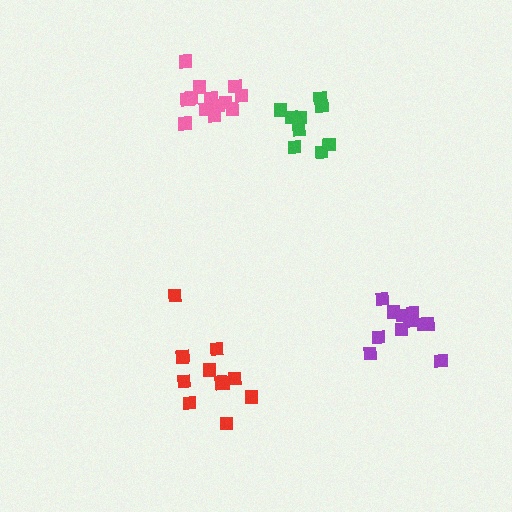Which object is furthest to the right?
The purple cluster is rightmost.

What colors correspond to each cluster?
The clusters are colored: purple, green, red, pink.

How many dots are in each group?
Group 1: 11 dots, Group 2: 9 dots, Group 3: 12 dots, Group 4: 14 dots (46 total).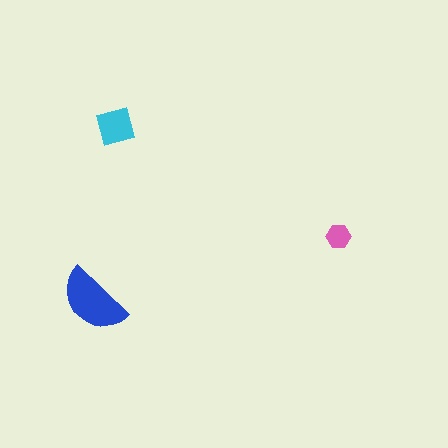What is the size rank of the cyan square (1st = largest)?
2nd.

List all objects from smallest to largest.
The pink hexagon, the cyan square, the blue semicircle.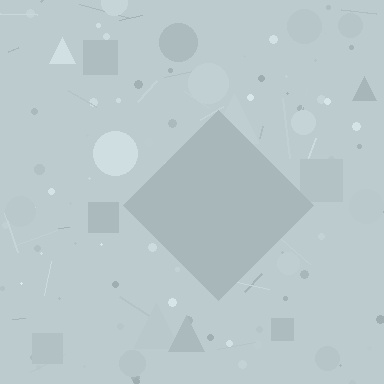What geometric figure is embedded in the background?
A diamond is embedded in the background.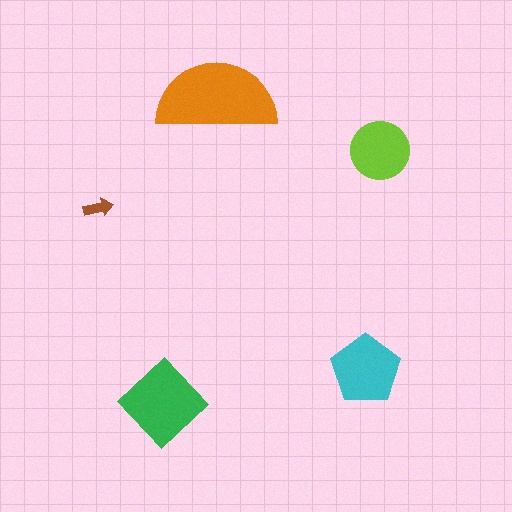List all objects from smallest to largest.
The brown arrow, the lime circle, the cyan pentagon, the green diamond, the orange semicircle.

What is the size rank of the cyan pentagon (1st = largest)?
3rd.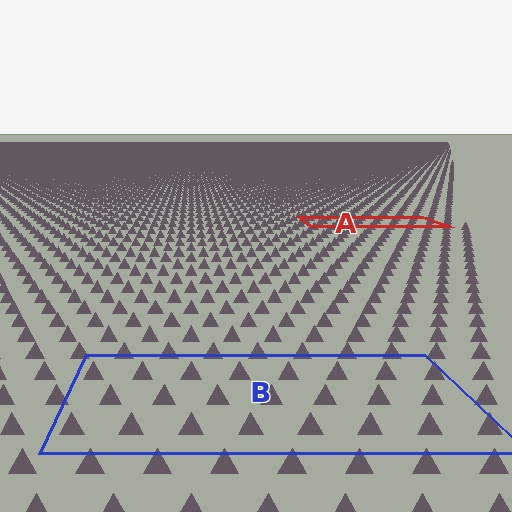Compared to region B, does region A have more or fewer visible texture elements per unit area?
Region A has more texture elements per unit area — they are packed more densely because it is farther away.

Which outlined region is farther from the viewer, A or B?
Region A is farther from the viewer — the texture elements inside it appear smaller and more densely packed.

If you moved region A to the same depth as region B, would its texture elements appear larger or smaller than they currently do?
They would appear larger. At a closer depth, the same texture elements are projected at a bigger on-screen size.